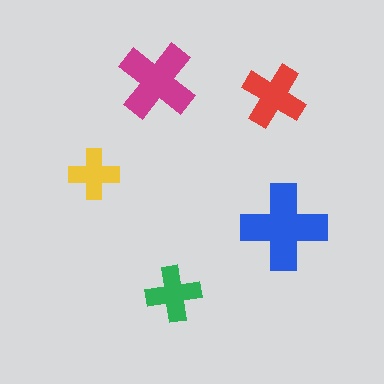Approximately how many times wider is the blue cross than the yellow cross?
About 1.5 times wider.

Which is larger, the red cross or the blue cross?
The blue one.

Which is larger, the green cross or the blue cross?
The blue one.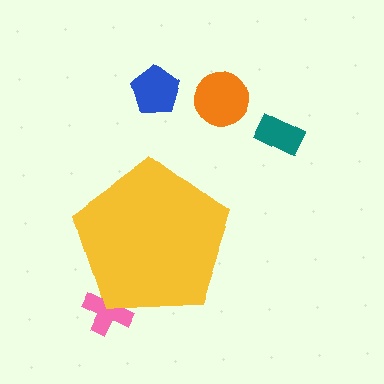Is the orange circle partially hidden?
No, the orange circle is fully visible.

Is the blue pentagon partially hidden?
No, the blue pentagon is fully visible.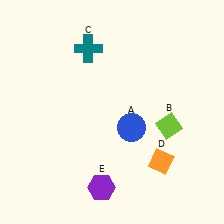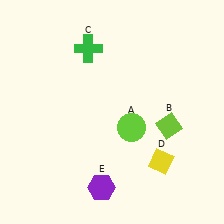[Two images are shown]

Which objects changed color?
A changed from blue to lime. C changed from teal to green. D changed from orange to yellow.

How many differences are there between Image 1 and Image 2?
There are 3 differences between the two images.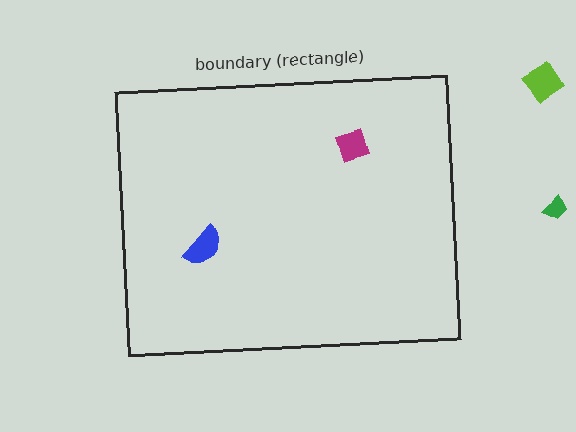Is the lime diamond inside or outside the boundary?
Outside.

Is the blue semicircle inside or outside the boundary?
Inside.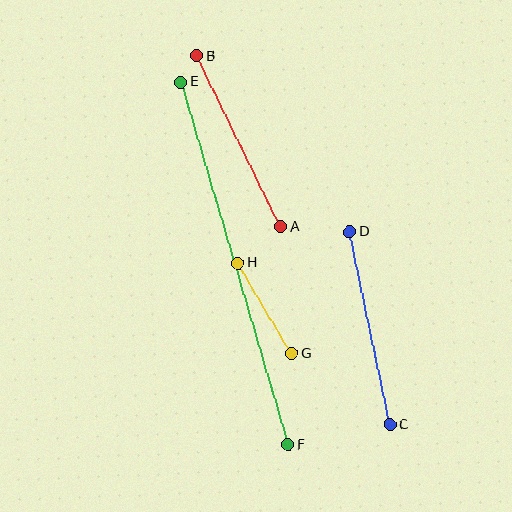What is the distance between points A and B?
The distance is approximately 190 pixels.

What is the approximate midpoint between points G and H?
The midpoint is at approximately (265, 308) pixels.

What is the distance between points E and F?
The distance is approximately 378 pixels.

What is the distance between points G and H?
The distance is approximately 105 pixels.